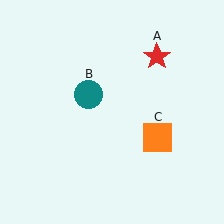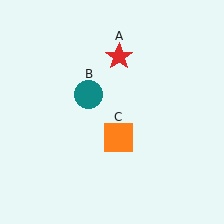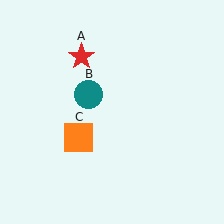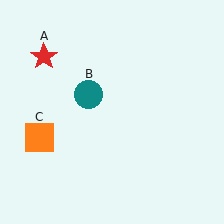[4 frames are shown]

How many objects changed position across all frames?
2 objects changed position: red star (object A), orange square (object C).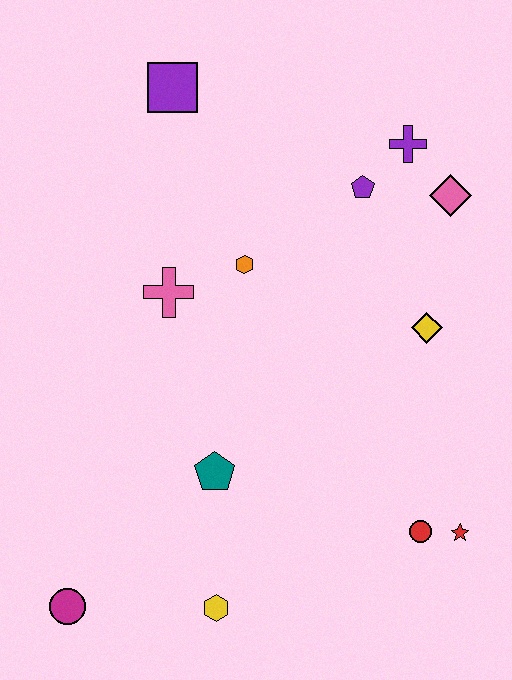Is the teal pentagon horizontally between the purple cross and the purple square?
Yes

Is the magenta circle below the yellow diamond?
Yes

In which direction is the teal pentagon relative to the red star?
The teal pentagon is to the left of the red star.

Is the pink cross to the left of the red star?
Yes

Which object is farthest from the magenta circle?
The purple cross is farthest from the magenta circle.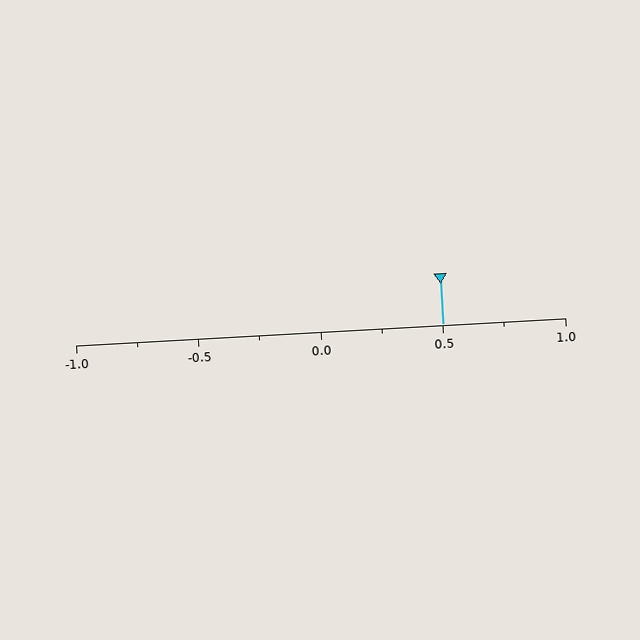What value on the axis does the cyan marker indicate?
The marker indicates approximately 0.5.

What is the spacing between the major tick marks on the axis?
The major ticks are spaced 0.5 apart.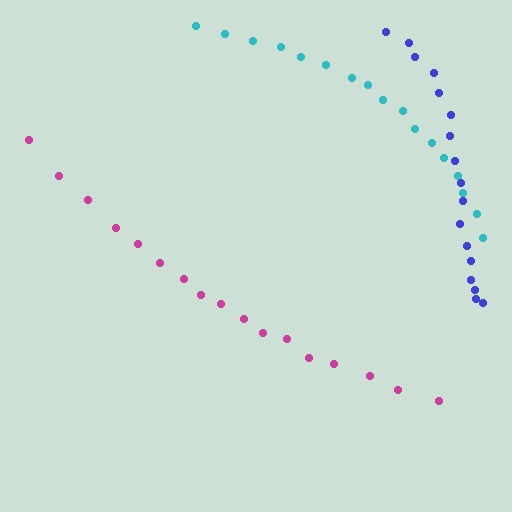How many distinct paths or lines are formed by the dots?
There are 3 distinct paths.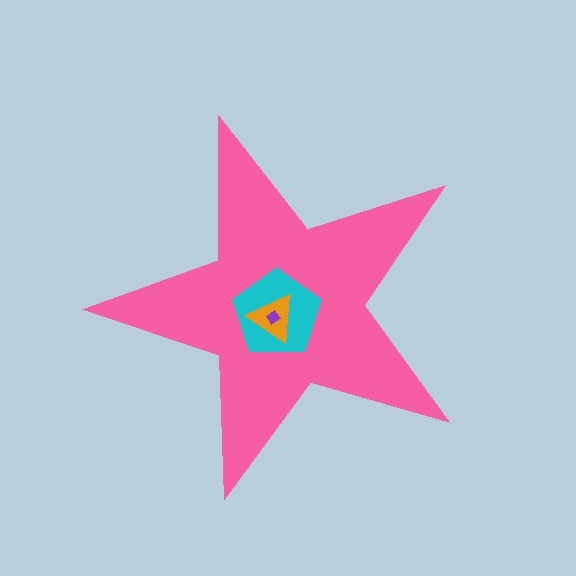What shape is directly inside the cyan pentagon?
The orange triangle.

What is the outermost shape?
The pink star.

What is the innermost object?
The purple diamond.